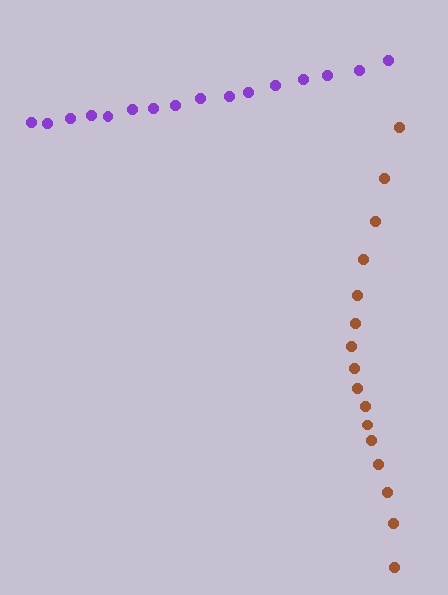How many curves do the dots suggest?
There are 2 distinct paths.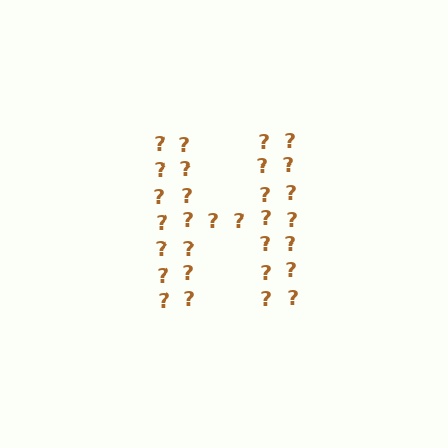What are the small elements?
The small elements are question marks.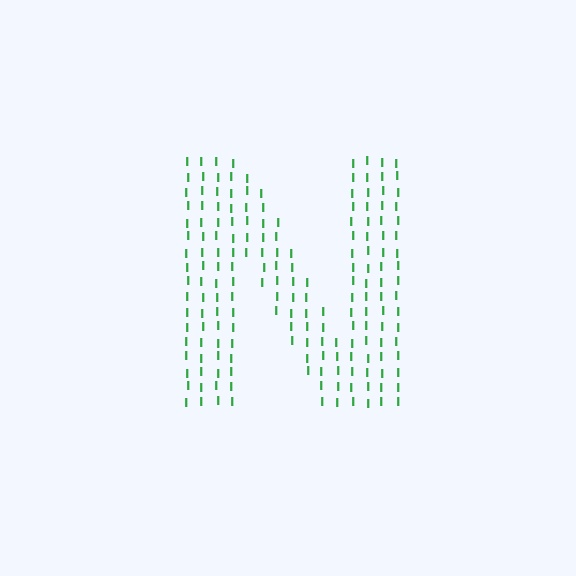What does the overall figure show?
The overall figure shows the letter N.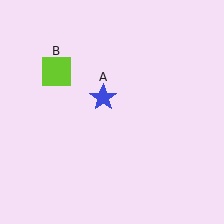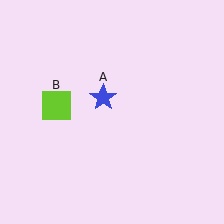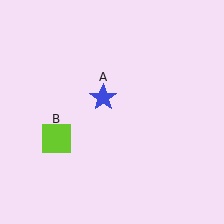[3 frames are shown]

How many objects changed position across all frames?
1 object changed position: lime square (object B).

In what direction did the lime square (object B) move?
The lime square (object B) moved down.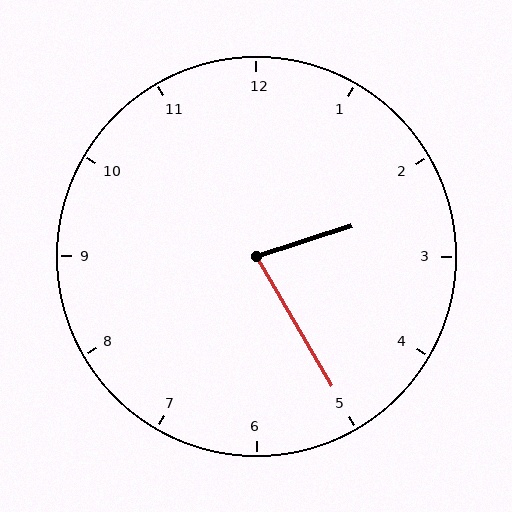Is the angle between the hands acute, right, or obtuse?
It is acute.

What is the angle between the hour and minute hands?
Approximately 78 degrees.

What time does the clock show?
2:25.